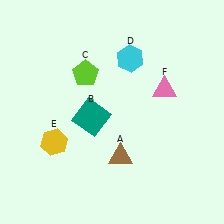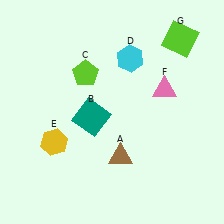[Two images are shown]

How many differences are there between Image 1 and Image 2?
There is 1 difference between the two images.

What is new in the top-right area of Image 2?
A lime square (G) was added in the top-right area of Image 2.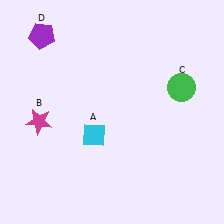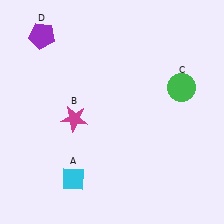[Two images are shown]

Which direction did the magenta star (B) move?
The magenta star (B) moved right.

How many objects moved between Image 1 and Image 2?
2 objects moved between the two images.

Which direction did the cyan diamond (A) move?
The cyan diamond (A) moved down.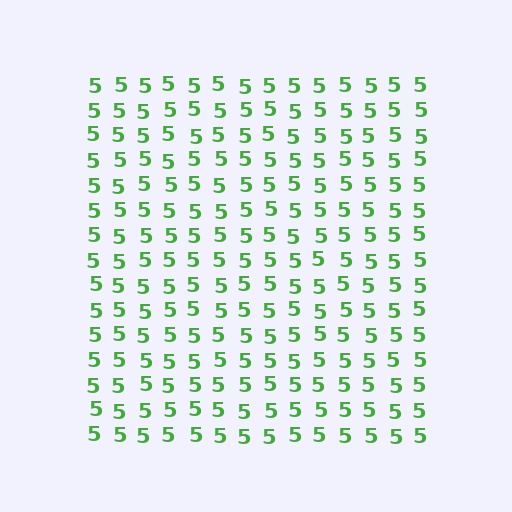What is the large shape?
The large shape is a square.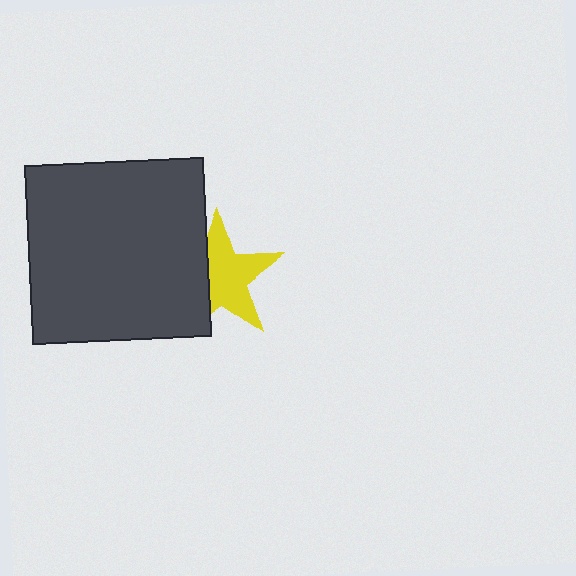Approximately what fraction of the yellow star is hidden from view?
Roughly 34% of the yellow star is hidden behind the dark gray square.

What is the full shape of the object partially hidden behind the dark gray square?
The partially hidden object is a yellow star.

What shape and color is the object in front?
The object in front is a dark gray square.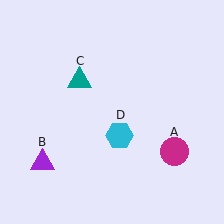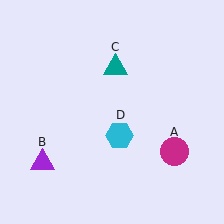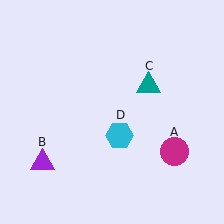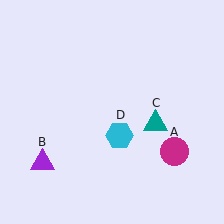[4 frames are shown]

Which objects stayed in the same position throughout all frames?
Magenta circle (object A) and purple triangle (object B) and cyan hexagon (object D) remained stationary.